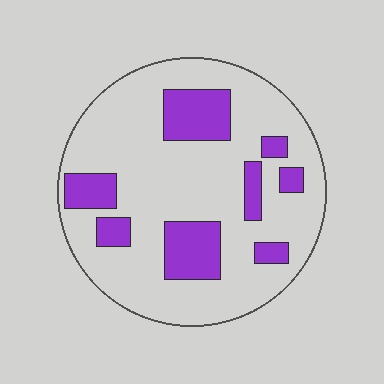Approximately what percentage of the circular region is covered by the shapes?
Approximately 25%.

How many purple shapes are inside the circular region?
8.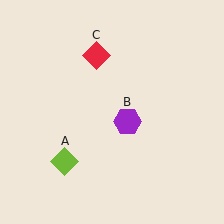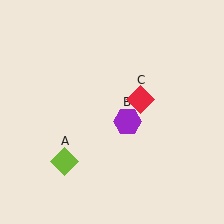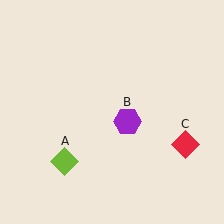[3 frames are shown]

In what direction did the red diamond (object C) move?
The red diamond (object C) moved down and to the right.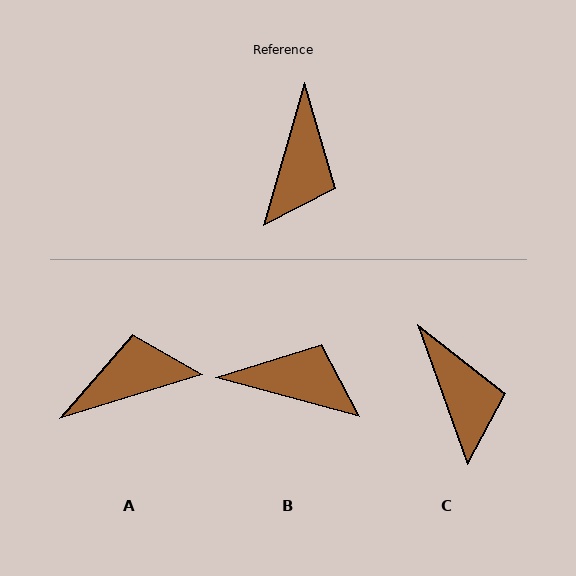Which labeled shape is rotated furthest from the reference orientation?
A, about 123 degrees away.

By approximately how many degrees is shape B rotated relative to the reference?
Approximately 91 degrees counter-clockwise.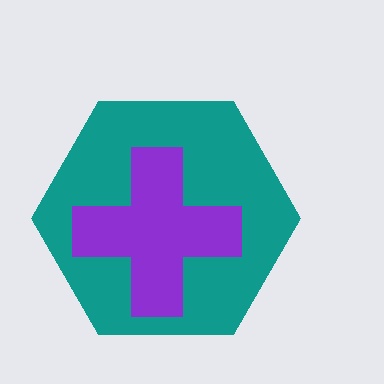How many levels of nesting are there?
2.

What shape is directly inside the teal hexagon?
The purple cross.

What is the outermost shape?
The teal hexagon.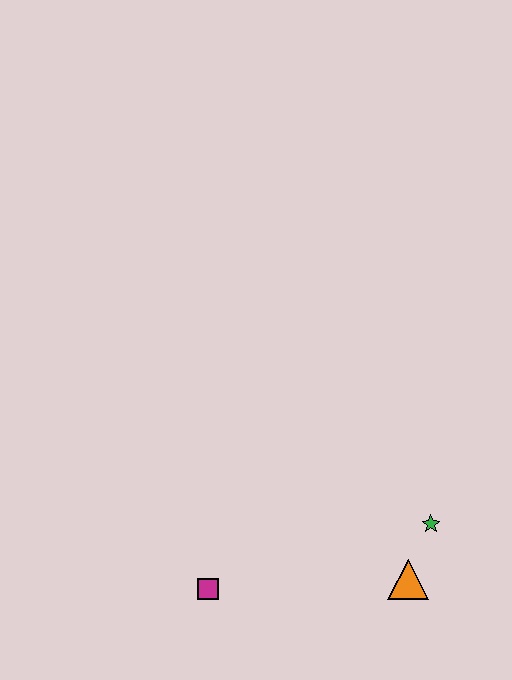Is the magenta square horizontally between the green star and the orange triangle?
No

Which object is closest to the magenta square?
The orange triangle is closest to the magenta square.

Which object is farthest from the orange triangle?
The magenta square is farthest from the orange triangle.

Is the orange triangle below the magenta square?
No